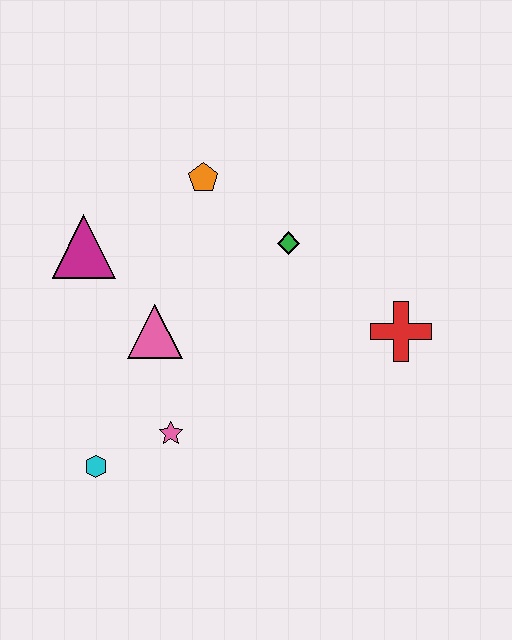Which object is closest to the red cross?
The green diamond is closest to the red cross.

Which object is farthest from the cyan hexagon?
The red cross is farthest from the cyan hexagon.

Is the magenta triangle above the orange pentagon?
No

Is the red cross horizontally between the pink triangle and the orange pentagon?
No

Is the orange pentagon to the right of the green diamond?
No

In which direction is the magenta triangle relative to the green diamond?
The magenta triangle is to the left of the green diamond.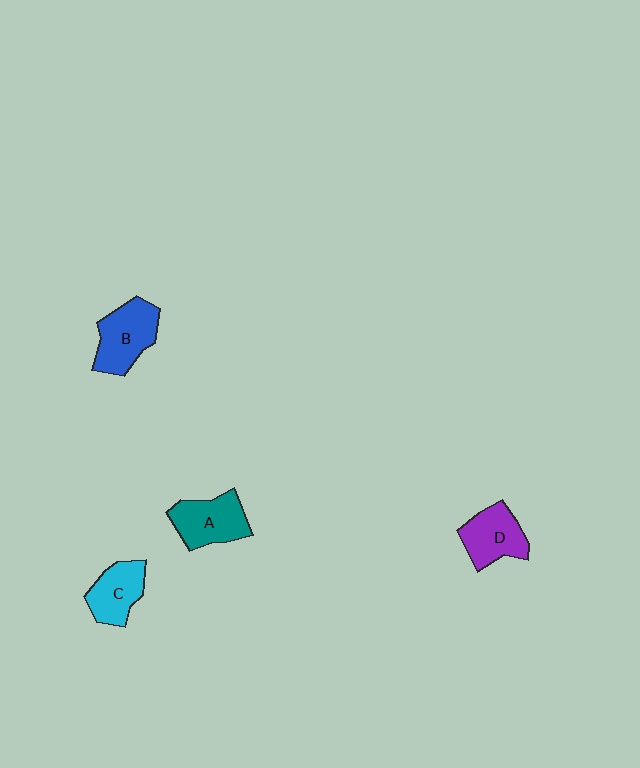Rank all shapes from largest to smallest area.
From largest to smallest: B (blue), A (teal), D (purple), C (cyan).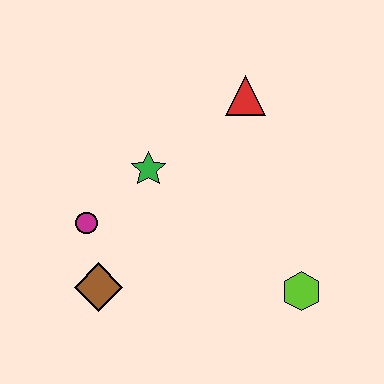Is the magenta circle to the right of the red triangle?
No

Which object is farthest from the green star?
The lime hexagon is farthest from the green star.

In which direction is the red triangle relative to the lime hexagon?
The red triangle is above the lime hexagon.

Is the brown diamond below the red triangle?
Yes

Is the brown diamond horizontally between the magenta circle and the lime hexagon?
Yes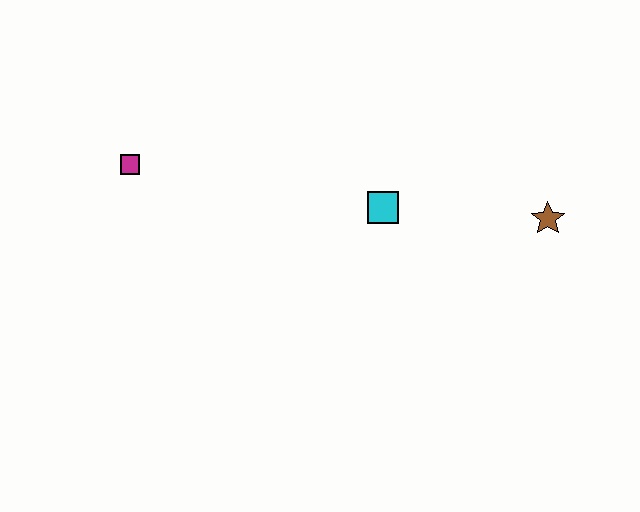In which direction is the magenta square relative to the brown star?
The magenta square is to the left of the brown star.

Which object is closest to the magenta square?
The cyan square is closest to the magenta square.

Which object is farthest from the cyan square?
The magenta square is farthest from the cyan square.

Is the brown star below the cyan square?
Yes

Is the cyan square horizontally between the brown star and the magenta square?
Yes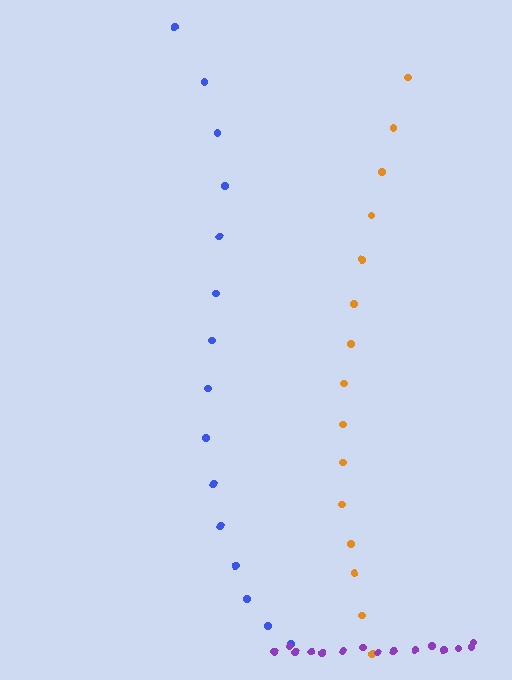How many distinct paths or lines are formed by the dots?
There are 3 distinct paths.